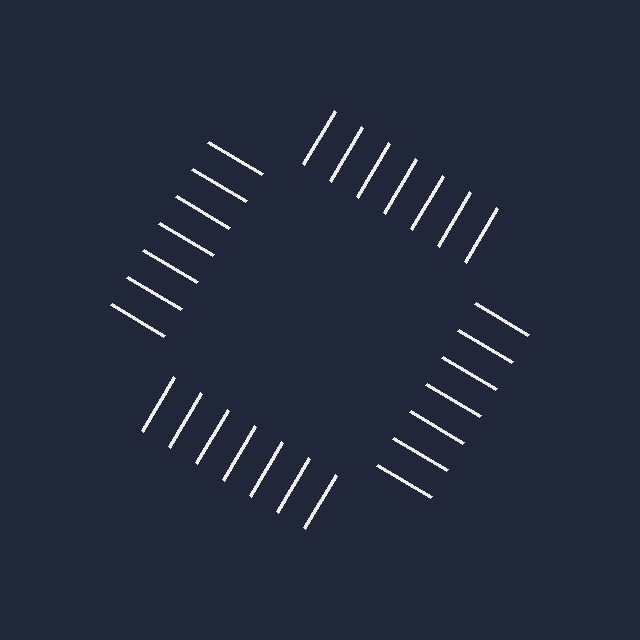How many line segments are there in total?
28 — 7 along each of the 4 edges.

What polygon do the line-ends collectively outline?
An illusory square — the line segments terminate on its edges but no continuous stroke is drawn.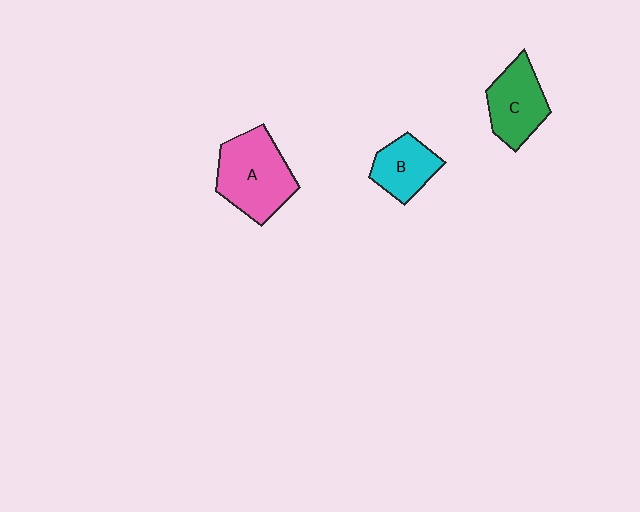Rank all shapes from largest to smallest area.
From largest to smallest: A (pink), C (green), B (cyan).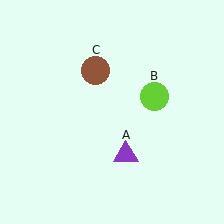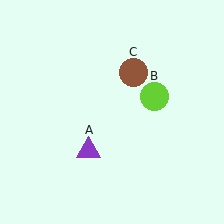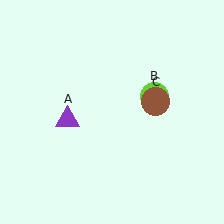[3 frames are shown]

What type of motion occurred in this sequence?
The purple triangle (object A), brown circle (object C) rotated clockwise around the center of the scene.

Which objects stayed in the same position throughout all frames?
Lime circle (object B) remained stationary.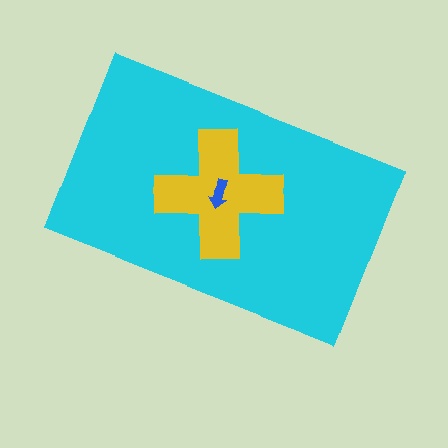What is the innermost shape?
The blue arrow.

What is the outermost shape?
The cyan rectangle.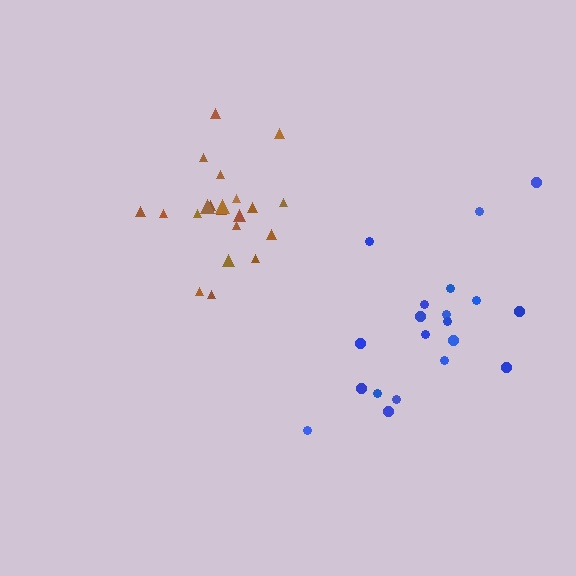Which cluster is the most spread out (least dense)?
Blue.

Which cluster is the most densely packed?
Brown.